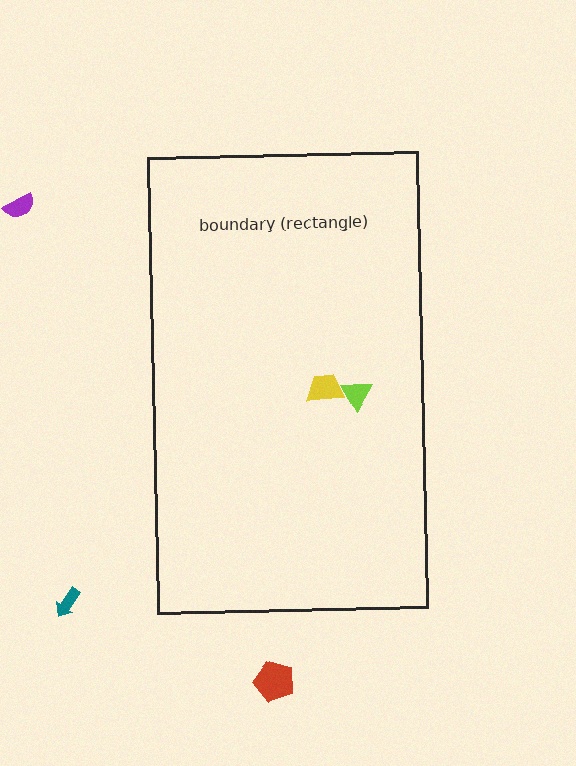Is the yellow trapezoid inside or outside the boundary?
Inside.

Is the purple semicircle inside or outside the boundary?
Outside.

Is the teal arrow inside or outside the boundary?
Outside.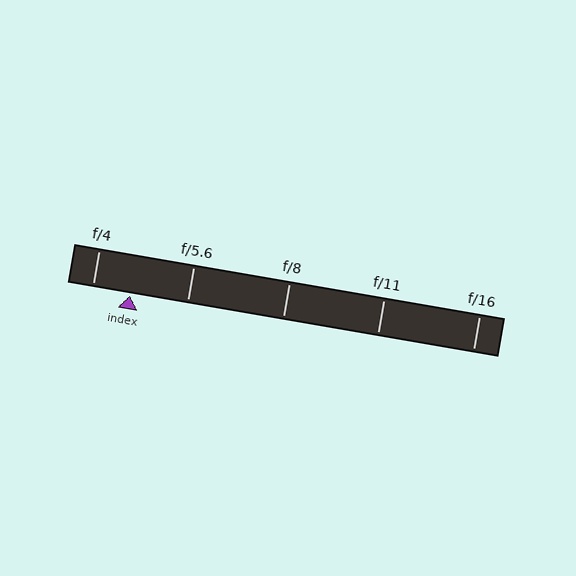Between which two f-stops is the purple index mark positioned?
The index mark is between f/4 and f/5.6.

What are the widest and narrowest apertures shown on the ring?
The widest aperture shown is f/4 and the narrowest is f/16.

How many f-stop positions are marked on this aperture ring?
There are 5 f-stop positions marked.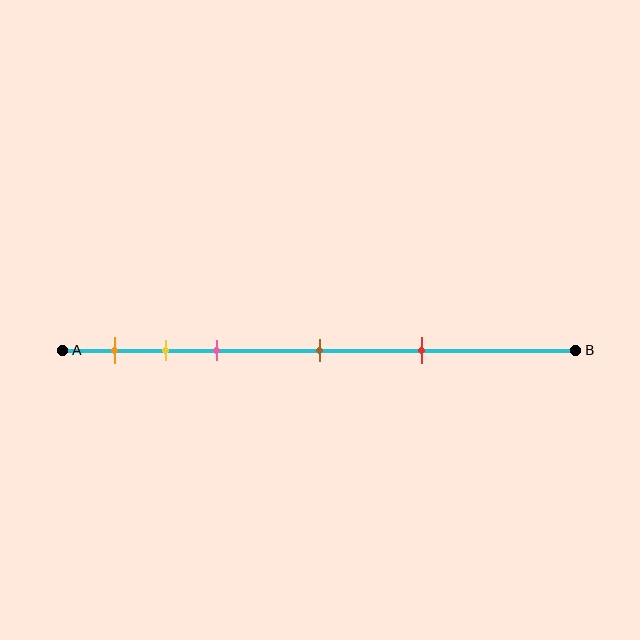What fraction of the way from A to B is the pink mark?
The pink mark is approximately 30% (0.3) of the way from A to B.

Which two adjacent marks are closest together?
The yellow and pink marks are the closest adjacent pair.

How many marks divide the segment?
There are 5 marks dividing the segment.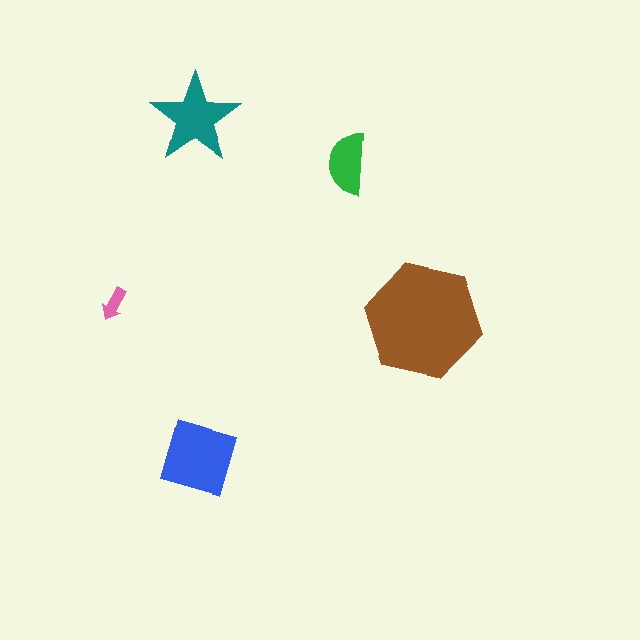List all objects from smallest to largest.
The pink arrow, the green semicircle, the teal star, the blue square, the brown hexagon.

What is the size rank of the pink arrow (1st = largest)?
5th.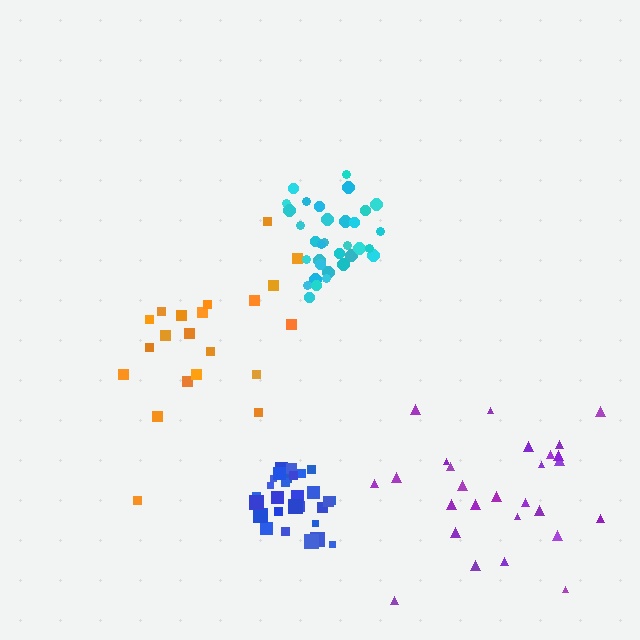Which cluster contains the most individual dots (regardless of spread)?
Cyan (34).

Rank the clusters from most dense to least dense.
blue, cyan, purple, orange.